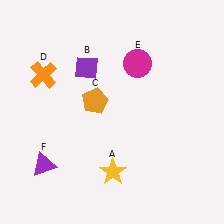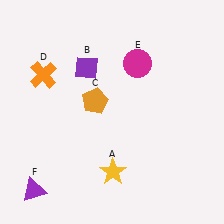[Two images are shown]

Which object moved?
The purple triangle (F) moved down.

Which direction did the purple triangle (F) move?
The purple triangle (F) moved down.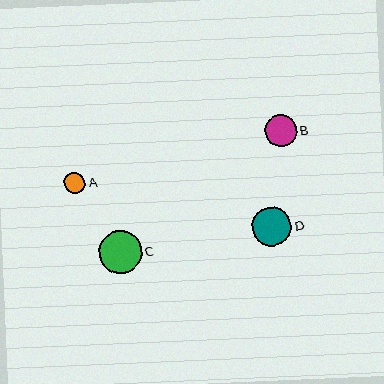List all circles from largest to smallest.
From largest to smallest: C, D, B, A.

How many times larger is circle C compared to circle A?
Circle C is approximately 2.0 times the size of circle A.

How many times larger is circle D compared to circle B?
Circle D is approximately 1.2 times the size of circle B.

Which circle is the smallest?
Circle A is the smallest with a size of approximately 21 pixels.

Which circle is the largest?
Circle C is the largest with a size of approximately 43 pixels.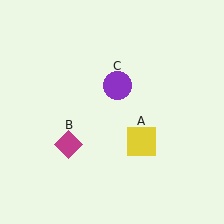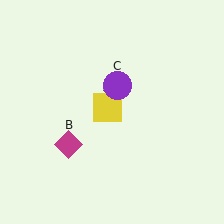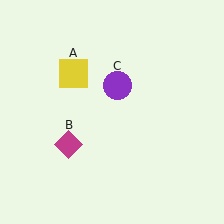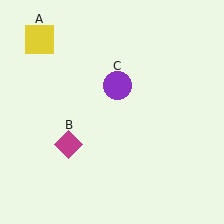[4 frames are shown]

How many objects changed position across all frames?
1 object changed position: yellow square (object A).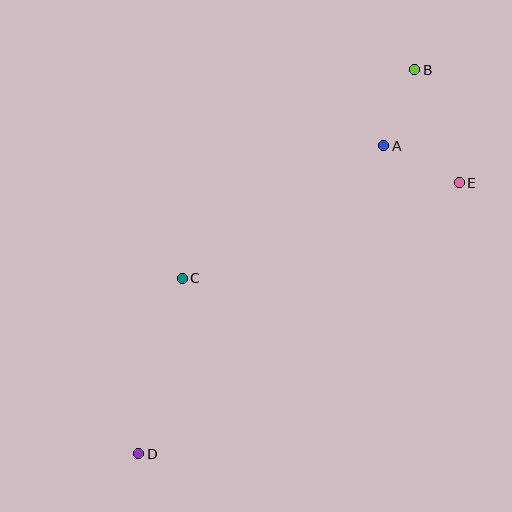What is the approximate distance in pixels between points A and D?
The distance between A and D is approximately 394 pixels.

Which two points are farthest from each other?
Points B and D are farthest from each other.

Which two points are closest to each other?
Points A and B are closest to each other.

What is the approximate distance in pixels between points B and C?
The distance between B and C is approximately 312 pixels.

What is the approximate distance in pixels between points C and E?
The distance between C and E is approximately 293 pixels.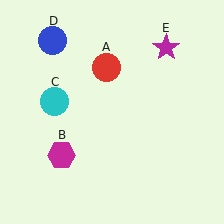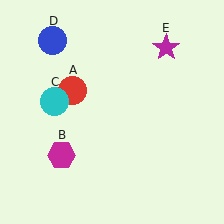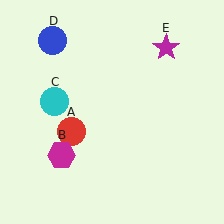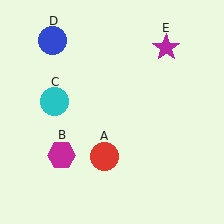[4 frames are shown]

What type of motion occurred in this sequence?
The red circle (object A) rotated counterclockwise around the center of the scene.